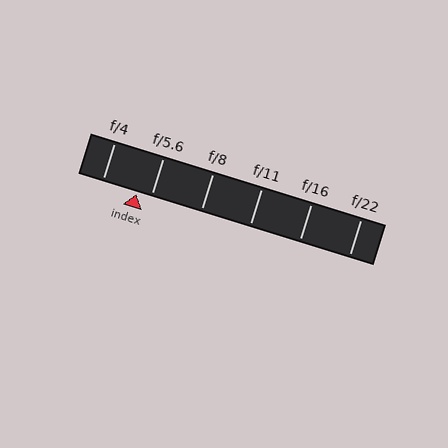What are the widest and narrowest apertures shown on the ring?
The widest aperture shown is f/4 and the narrowest is f/22.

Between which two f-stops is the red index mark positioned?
The index mark is between f/4 and f/5.6.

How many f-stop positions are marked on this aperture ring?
There are 6 f-stop positions marked.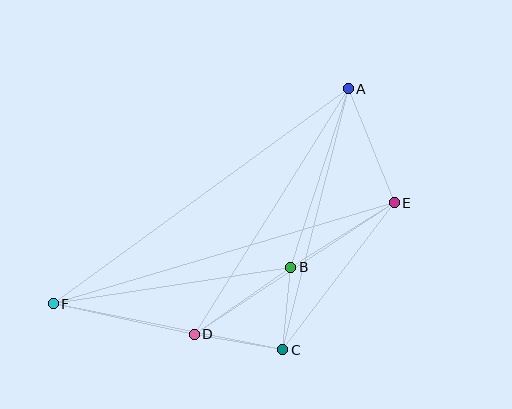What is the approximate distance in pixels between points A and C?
The distance between A and C is approximately 270 pixels.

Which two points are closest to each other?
Points B and C are closest to each other.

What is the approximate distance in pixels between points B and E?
The distance between B and E is approximately 122 pixels.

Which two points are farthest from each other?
Points A and F are farthest from each other.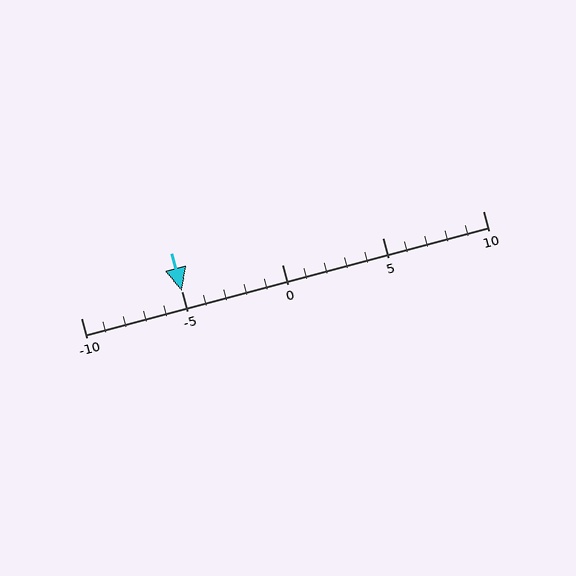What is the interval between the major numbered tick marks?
The major tick marks are spaced 5 units apart.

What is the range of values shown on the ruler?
The ruler shows values from -10 to 10.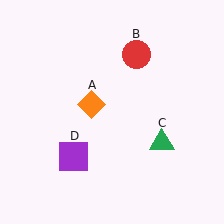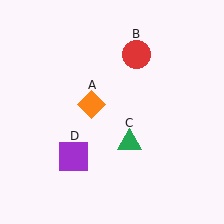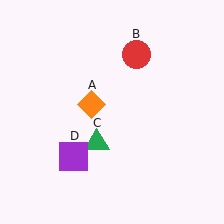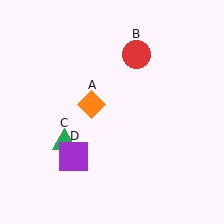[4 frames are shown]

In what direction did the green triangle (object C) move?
The green triangle (object C) moved left.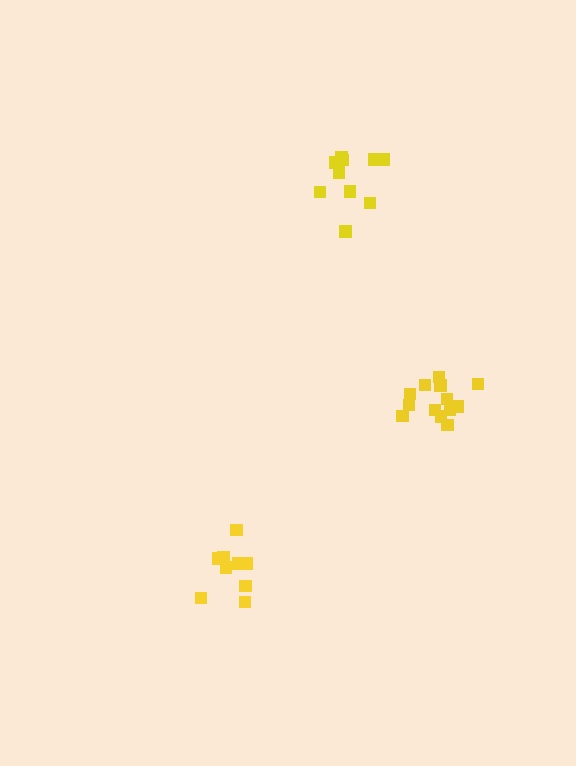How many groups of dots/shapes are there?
There are 3 groups.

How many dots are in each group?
Group 1: 13 dots, Group 2: 9 dots, Group 3: 10 dots (32 total).